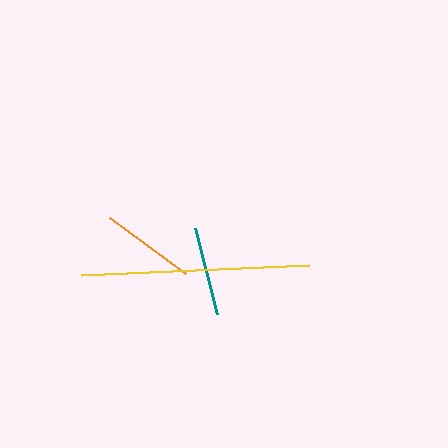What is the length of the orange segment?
The orange segment is approximately 94 pixels long.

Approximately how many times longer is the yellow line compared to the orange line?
The yellow line is approximately 2.4 times the length of the orange line.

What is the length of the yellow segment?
The yellow segment is approximately 228 pixels long.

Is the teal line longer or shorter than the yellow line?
The yellow line is longer than the teal line.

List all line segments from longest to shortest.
From longest to shortest: yellow, orange, teal.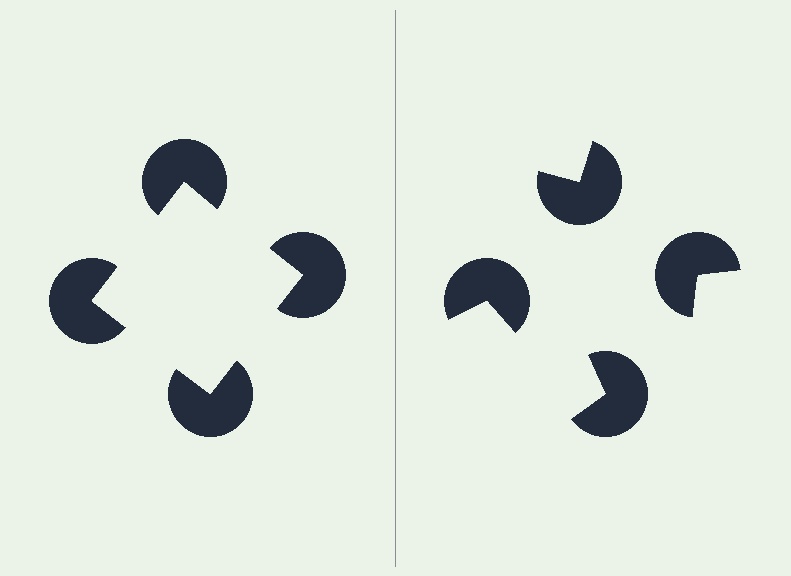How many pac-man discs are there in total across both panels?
8 — 4 on each side.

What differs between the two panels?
The pac-man discs are positioned identically on both sides; only the wedge orientations differ. On the left they align to a square; on the right they are misaligned.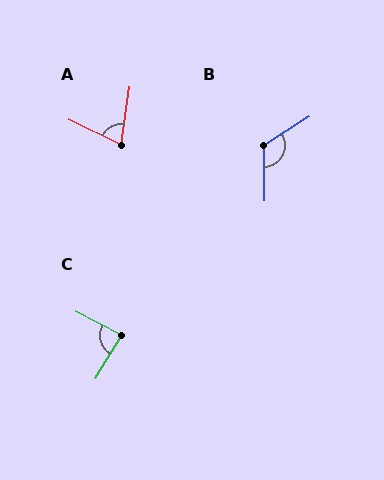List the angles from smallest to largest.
A (72°), C (86°), B (121°).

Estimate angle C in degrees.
Approximately 86 degrees.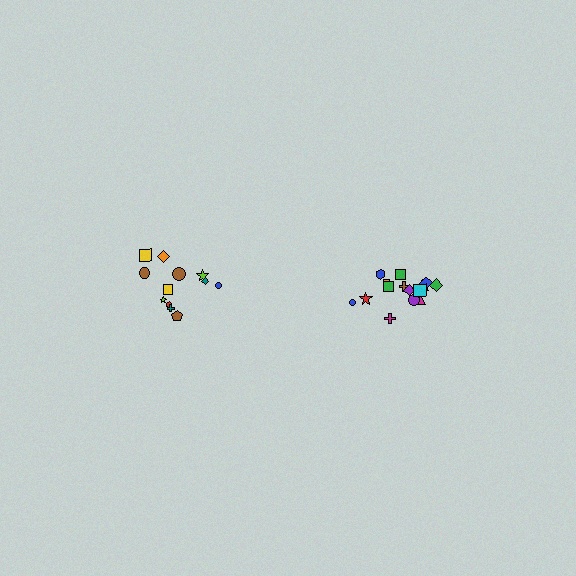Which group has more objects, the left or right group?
The right group.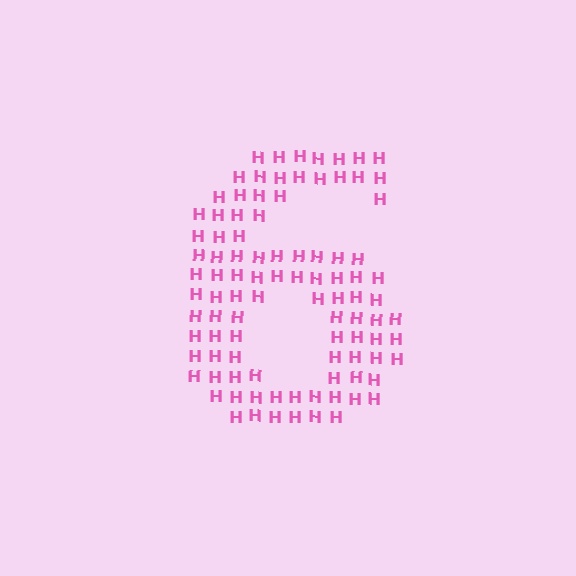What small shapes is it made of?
It is made of small letter H's.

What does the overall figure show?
The overall figure shows the digit 6.